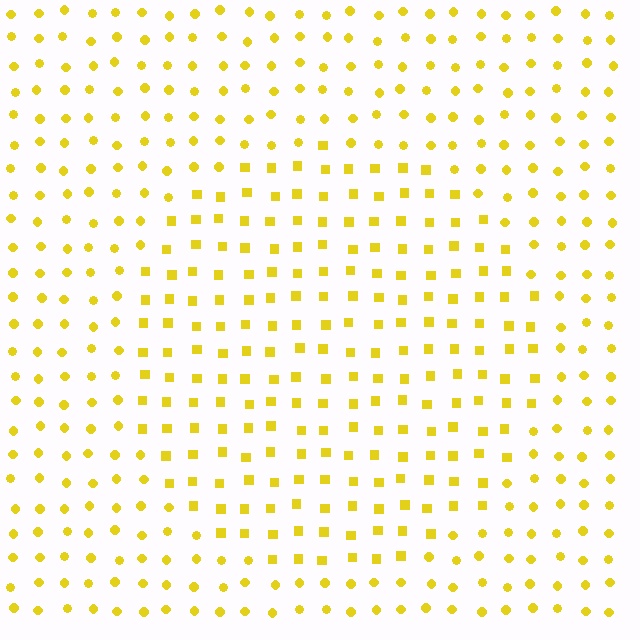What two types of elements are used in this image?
The image uses squares inside the circle region and circles outside it.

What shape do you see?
I see a circle.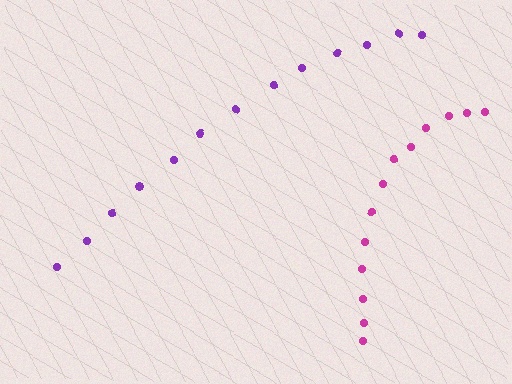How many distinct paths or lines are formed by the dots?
There are 2 distinct paths.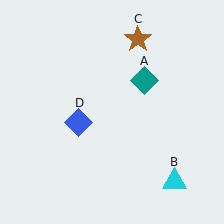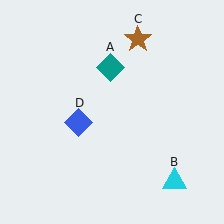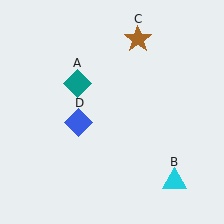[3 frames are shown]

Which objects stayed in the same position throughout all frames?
Cyan triangle (object B) and brown star (object C) and blue diamond (object D) remained stationary.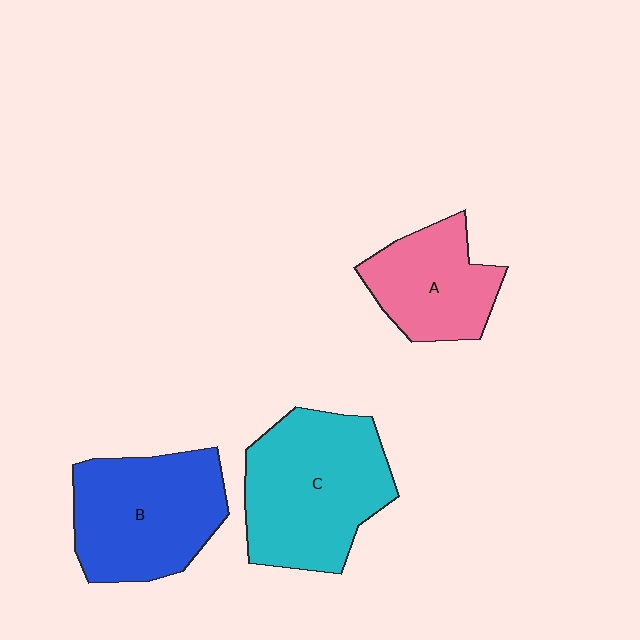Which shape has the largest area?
Shape C (cyan).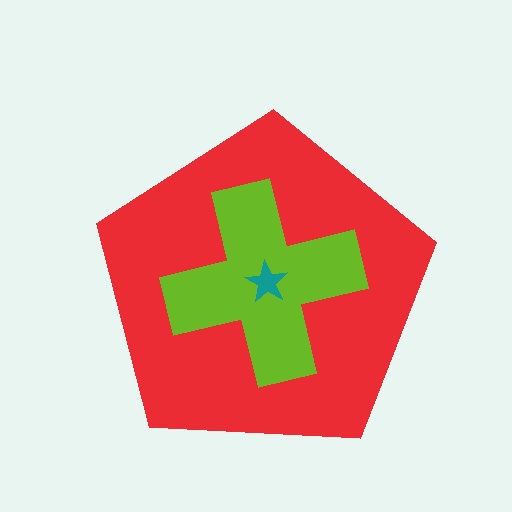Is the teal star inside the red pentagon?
Yes.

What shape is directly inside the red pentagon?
The lime cross.